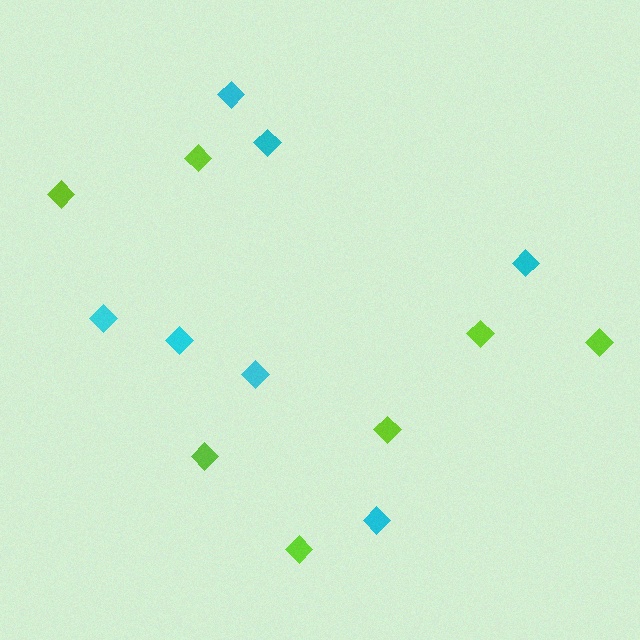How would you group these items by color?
There are 2 groups: one group of cyan diamonds (7) and one group of lime diamonds (7).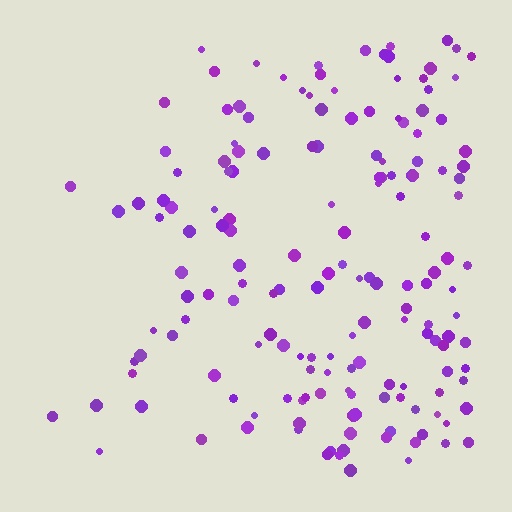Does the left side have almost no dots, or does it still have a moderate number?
Still a moderate number, just noticeably fewer than the right.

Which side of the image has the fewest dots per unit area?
The left.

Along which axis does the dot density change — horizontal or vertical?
Horizontal.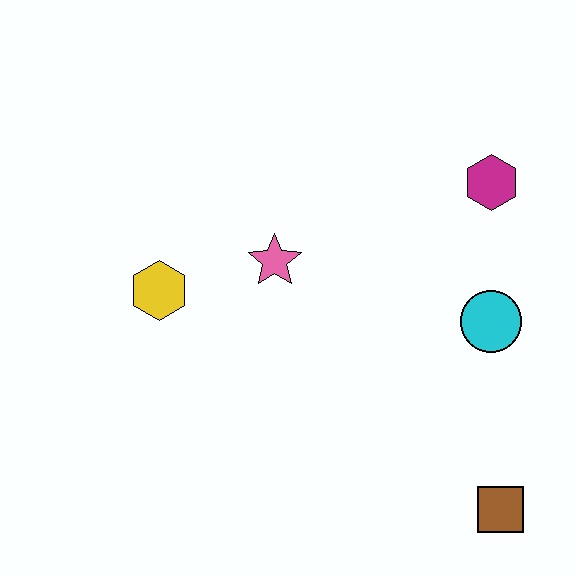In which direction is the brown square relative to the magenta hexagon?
The brown square is below the magenta hexagon.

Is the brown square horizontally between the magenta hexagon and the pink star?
No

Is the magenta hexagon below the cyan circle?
No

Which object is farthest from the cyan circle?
The yellow hexagon is farthest from the cyan circle.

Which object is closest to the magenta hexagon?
The cyan circle is closest to the magenta hexagon.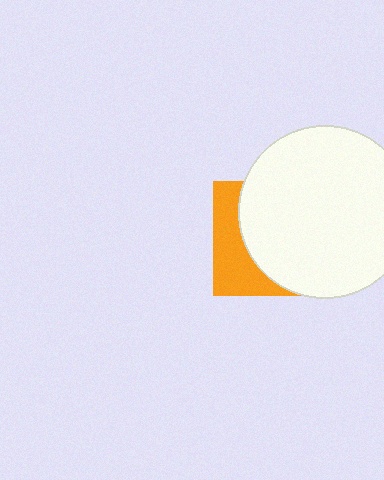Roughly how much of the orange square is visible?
A small part of it is visible (roughly 33%).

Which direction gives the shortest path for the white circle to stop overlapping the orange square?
Moving right gives the shortest separation.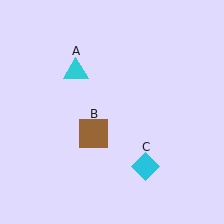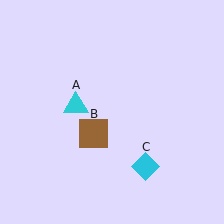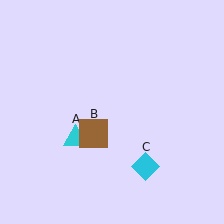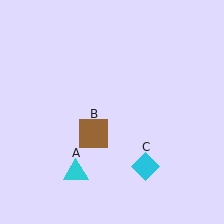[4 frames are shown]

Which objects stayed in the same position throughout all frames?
Brown square (object B) and cyan diamond (object C) remained stationary.